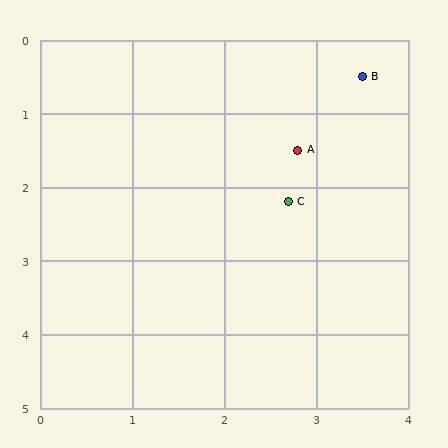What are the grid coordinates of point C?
Point C is at approximately (2.7, 2.2).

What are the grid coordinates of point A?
Point A is at approximately (2.8, 1.5).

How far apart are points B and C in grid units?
Points B and C are about 1.9 grid units apart.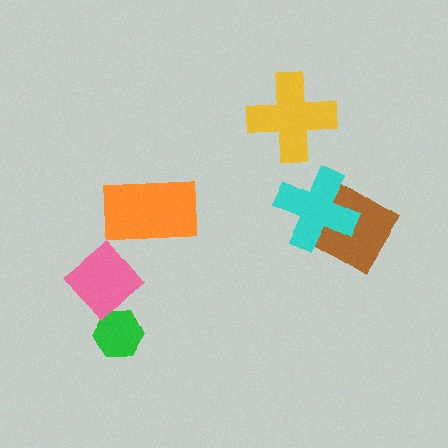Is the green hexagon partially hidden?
Yes, it is partially covered by another shape.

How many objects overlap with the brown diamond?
1 object overlaps with the brown diamond.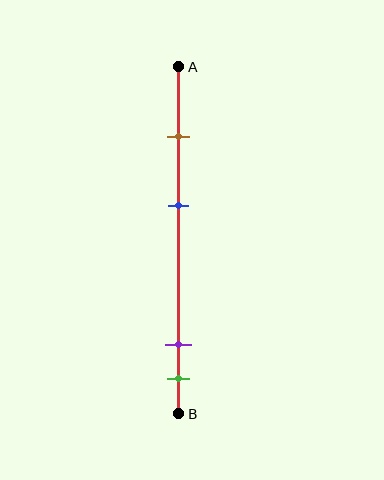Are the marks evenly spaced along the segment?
No, the marks are not evenly spaced.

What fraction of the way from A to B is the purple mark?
The purple mark is approximately 80% (0.8) of the way from A to B.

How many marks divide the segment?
There are 4 marks dividing the segment.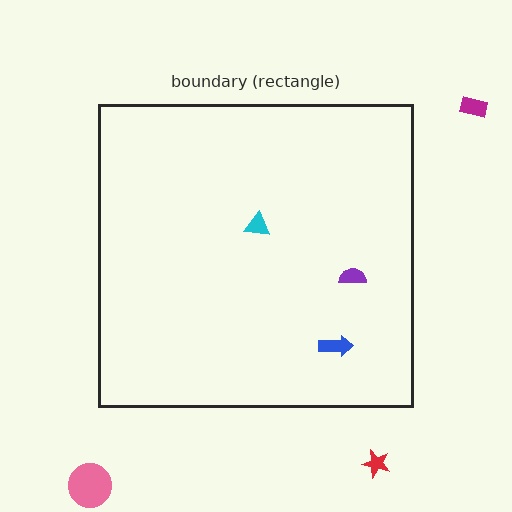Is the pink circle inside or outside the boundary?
Outside.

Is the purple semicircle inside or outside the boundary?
Inside.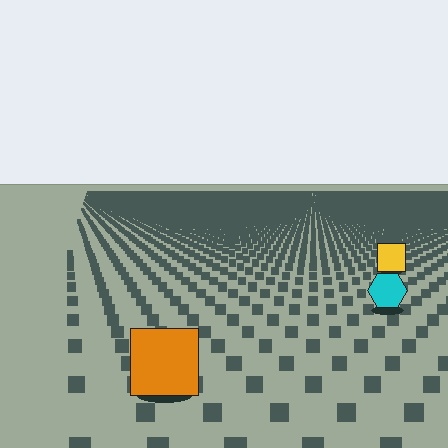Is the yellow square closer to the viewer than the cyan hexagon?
No. The cyan hexagon is closer — you can tell from the texture gradient: the ground texture is coarser near it.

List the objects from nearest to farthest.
From nearest to farthest: the orange square, the cyan hexagon, the yellow square.